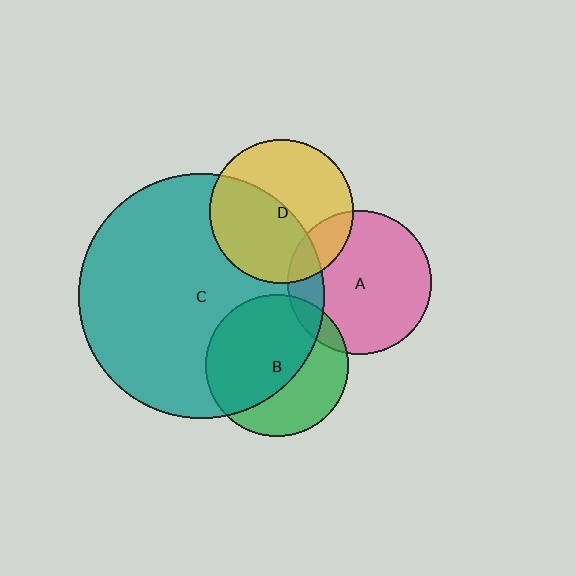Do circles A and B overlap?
Yes.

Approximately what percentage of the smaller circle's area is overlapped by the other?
Approximately 10%.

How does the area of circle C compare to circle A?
Approximately 2.9 times.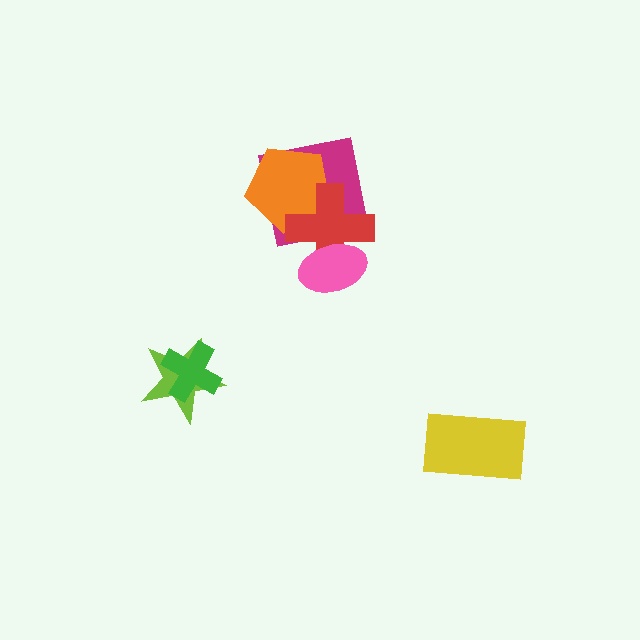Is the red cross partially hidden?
Yes, it is partially covered by another shape.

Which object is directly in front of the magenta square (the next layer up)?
The orange pentagon is directly in front of the magenta square.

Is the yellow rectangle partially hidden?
No, no other shape covers it.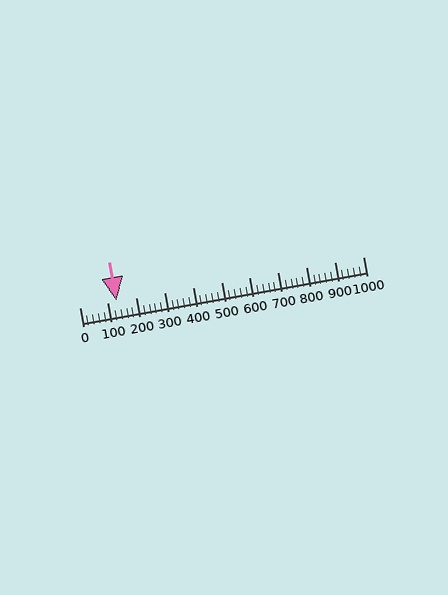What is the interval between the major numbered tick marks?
The major tick marks are spaced 100 units apart.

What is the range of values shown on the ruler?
The ruler shows values from 0 to 1000.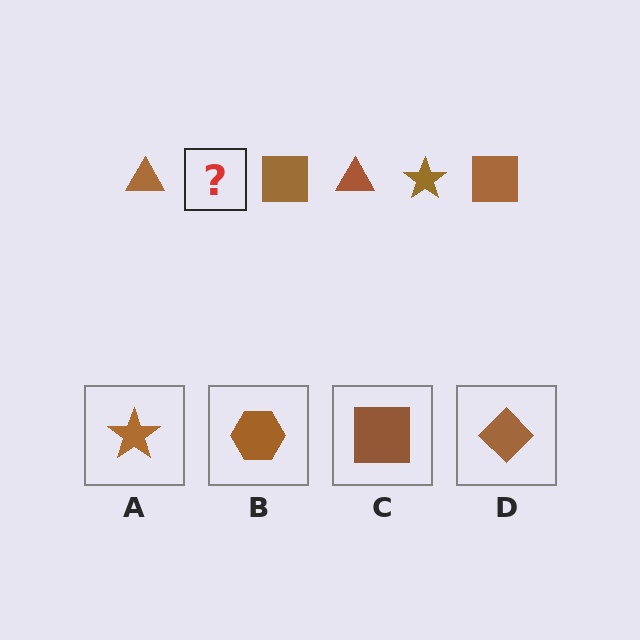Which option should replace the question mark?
Option A.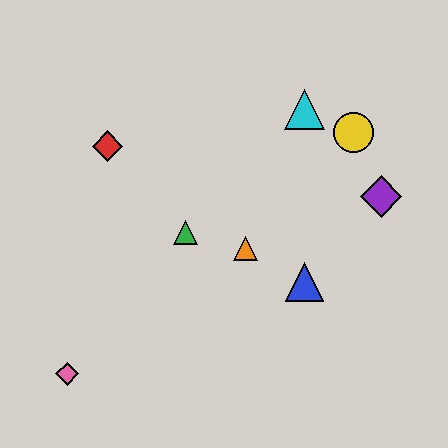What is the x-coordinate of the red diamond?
The red diamond is at x≈108.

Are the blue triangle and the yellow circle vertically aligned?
No, the blue triangle is at x≈305 and the yellow circle is at x≈354.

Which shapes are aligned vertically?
The blue triangle, the cyan triangle are aligned vertically.